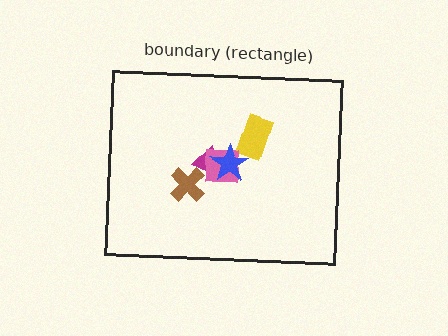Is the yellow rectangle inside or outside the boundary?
Inside.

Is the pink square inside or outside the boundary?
Inside.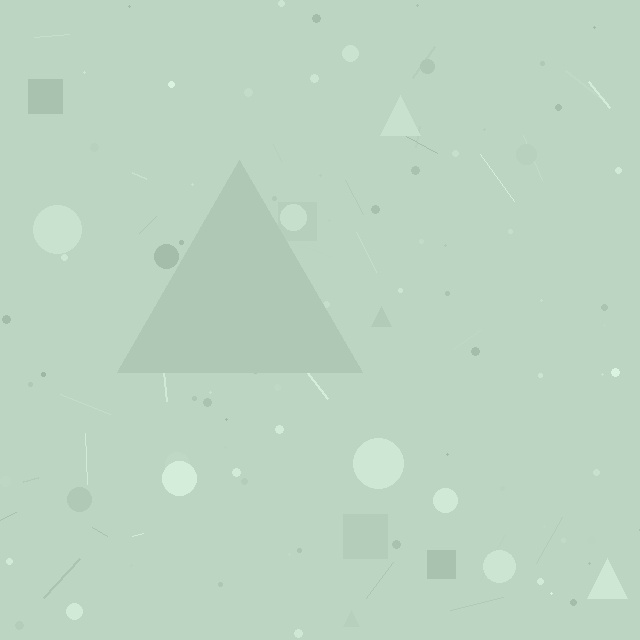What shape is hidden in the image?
A triangle is hidden in the image.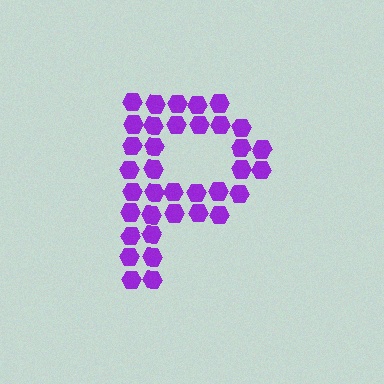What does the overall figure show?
The overall figure shows the letter P.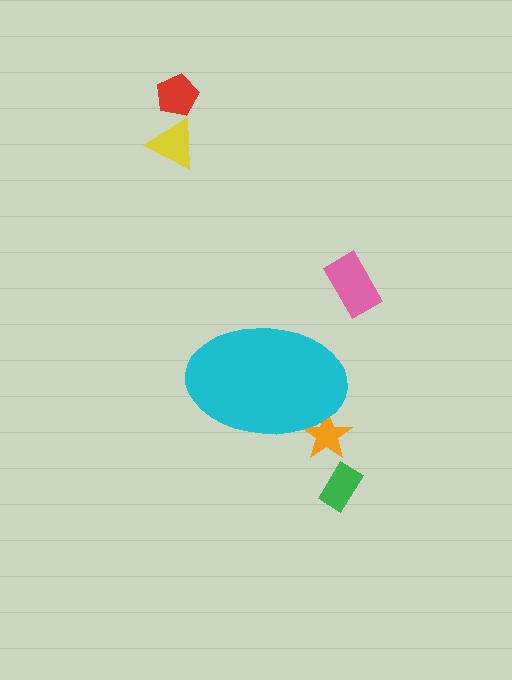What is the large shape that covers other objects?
A cyan ellipse.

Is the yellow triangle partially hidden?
No, the yellow triangle is fully visible.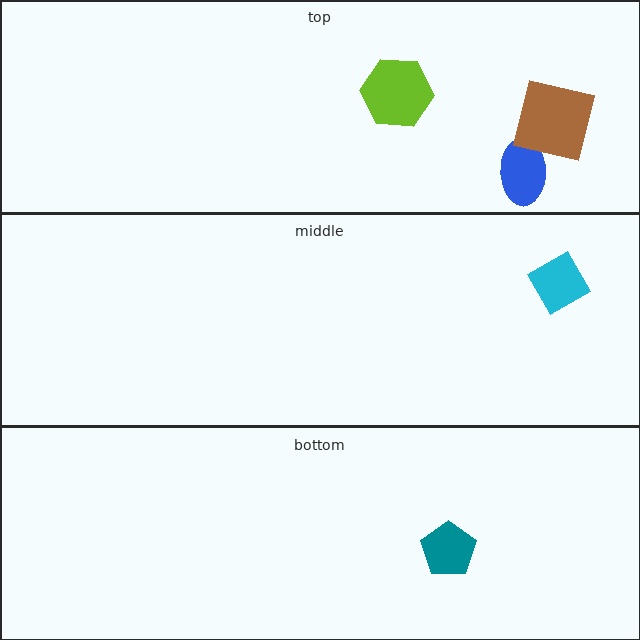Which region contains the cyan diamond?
The middle region.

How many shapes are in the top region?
3.